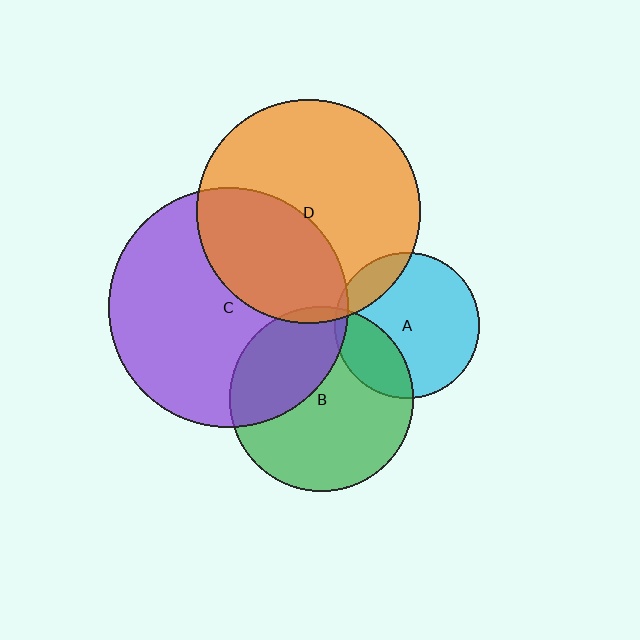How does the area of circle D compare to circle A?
Approximately 2.4 times.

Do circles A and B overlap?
Yes.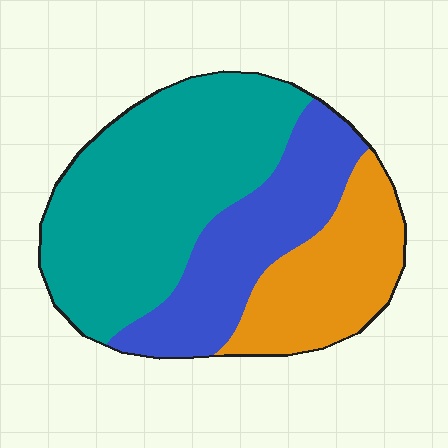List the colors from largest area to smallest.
From largest to smallest: teal, blue, orange.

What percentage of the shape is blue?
Blue covers about 25% of the shape.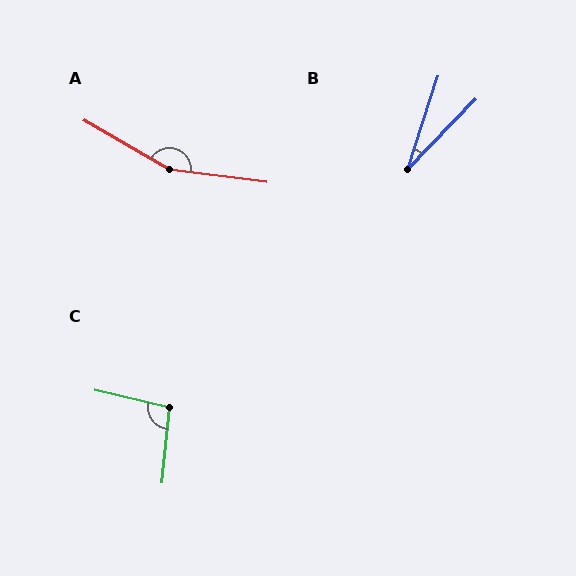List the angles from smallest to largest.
B (26°), C (98°), A (157°).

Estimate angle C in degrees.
Approximately 98 degrees.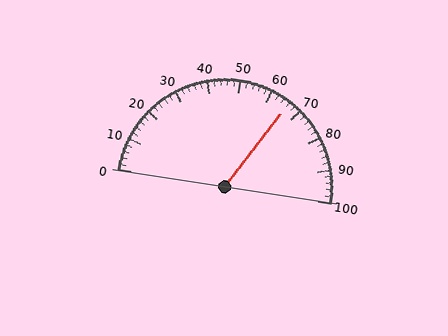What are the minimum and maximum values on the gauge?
The gauge ranges from 0 to 100.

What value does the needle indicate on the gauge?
The needle indicates approximately 66.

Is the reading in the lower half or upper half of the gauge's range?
The reading is in the upper half of the range (0 to 100).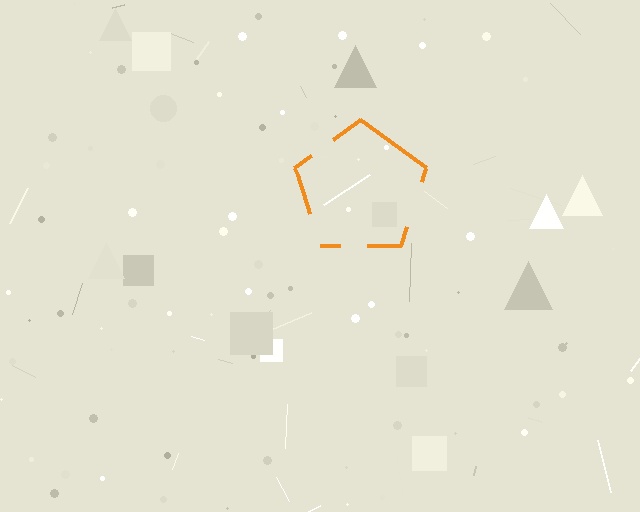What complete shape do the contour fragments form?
The contour fragments form a pentagon.